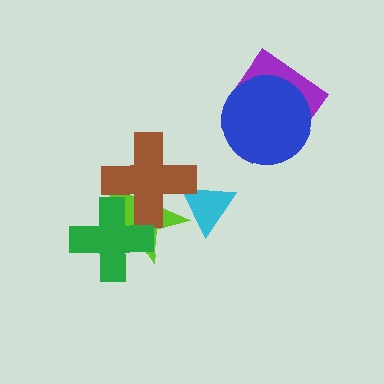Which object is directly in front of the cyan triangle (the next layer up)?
The lime star is directly in front of the cyan triangle.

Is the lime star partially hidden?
Yes, it is partially covered by another shape.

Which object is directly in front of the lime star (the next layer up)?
The brown cross is directly in front of the lime star.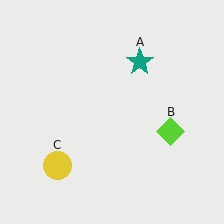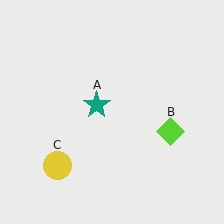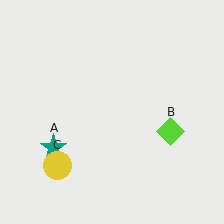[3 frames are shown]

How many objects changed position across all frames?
1 object changed position: teal star (object A).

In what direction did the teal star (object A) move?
The teal star (object A) moved down and to the left.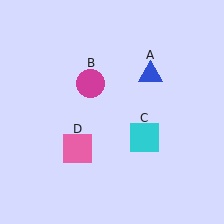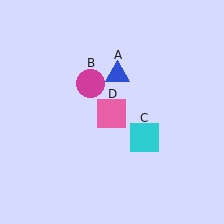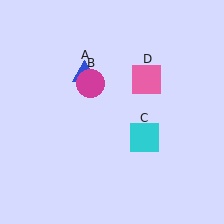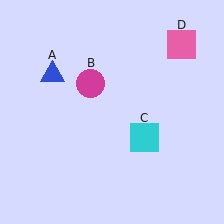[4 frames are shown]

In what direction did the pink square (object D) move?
The pink square (object D) moved up and to the right.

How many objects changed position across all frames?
2 objects changed position: blue triangle (object A), pink square (object D).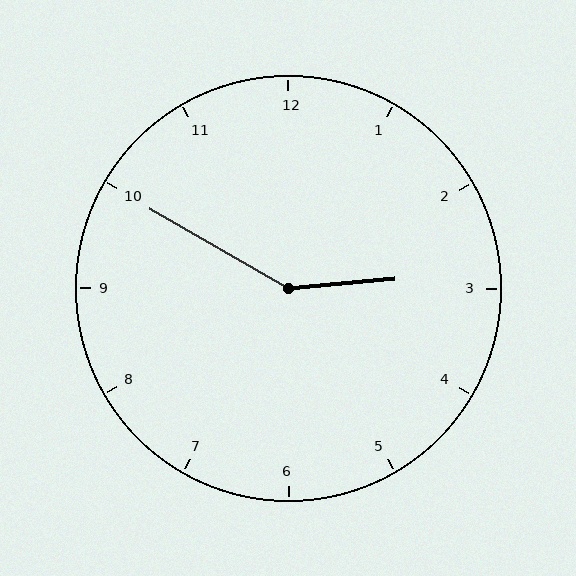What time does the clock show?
2:50.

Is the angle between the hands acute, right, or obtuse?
It is obtuse.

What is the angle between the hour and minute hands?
Approximately 145 degrees.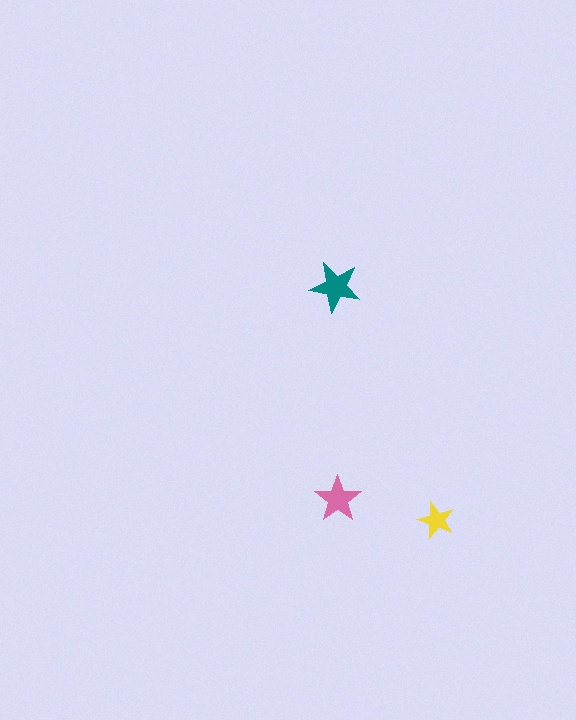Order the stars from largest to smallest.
the teal one, the pink one, the yellow one.